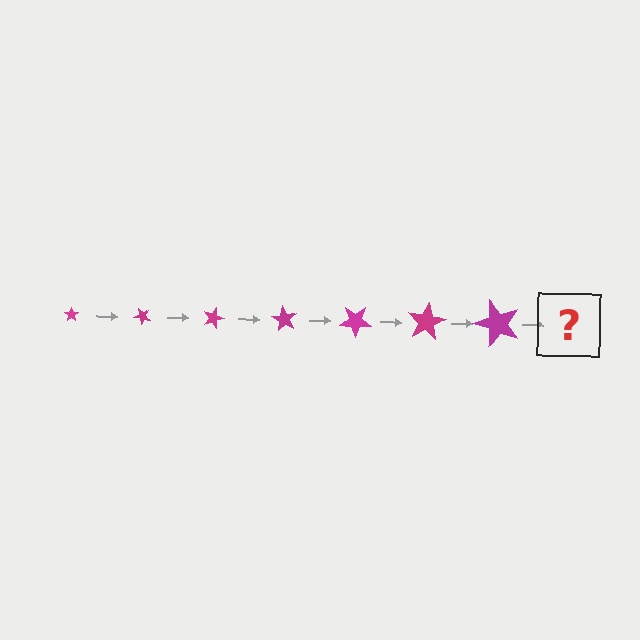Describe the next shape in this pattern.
It should be a star, larger than the previous one and rotated 315 degrees from the start.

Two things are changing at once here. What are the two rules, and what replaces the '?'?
The two rules are that the star grows larger each step and it rotates 45 degrees each step. The '?' should be a star, larger than the previous one and rotated 315 degrees from the start.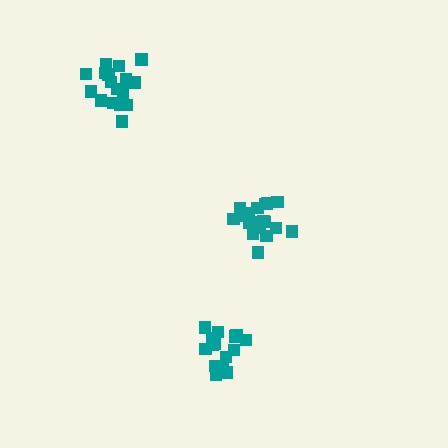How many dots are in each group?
Group 1: 19 dots, Group 2: 18 dots, Group 3: 16 dots (53 total).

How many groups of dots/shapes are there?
There are 3 groups.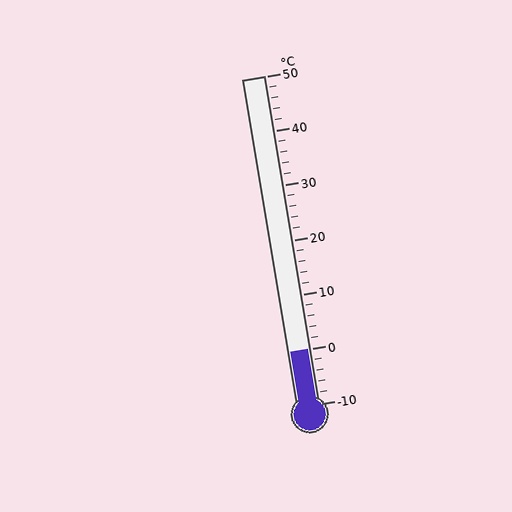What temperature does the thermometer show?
The thermometer shows approximately 0°C.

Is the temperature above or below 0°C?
The temperature is at 0°C.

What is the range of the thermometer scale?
The thermometer scale ranges from -10°C to 50°C.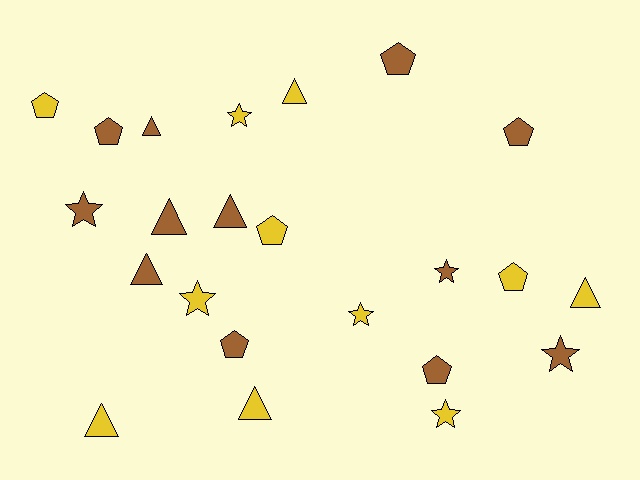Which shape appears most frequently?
Pentagon, with 8 objects.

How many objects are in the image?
There are 23 objects.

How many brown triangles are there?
There are 4 brown triangles.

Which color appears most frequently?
Brown, with 12 objects.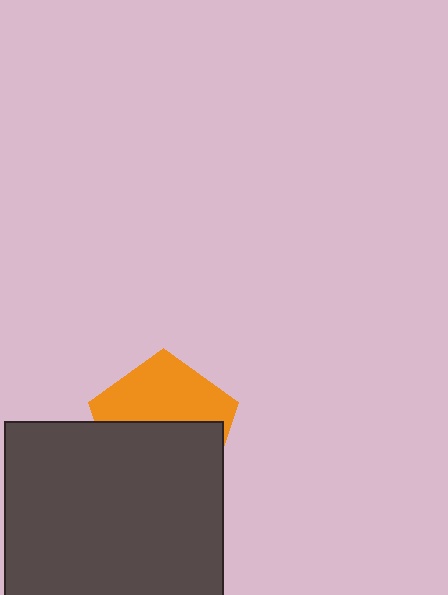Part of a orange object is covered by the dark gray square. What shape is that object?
It is a pentagon.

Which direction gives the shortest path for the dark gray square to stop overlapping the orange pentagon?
Moving down gives the shortest separation.